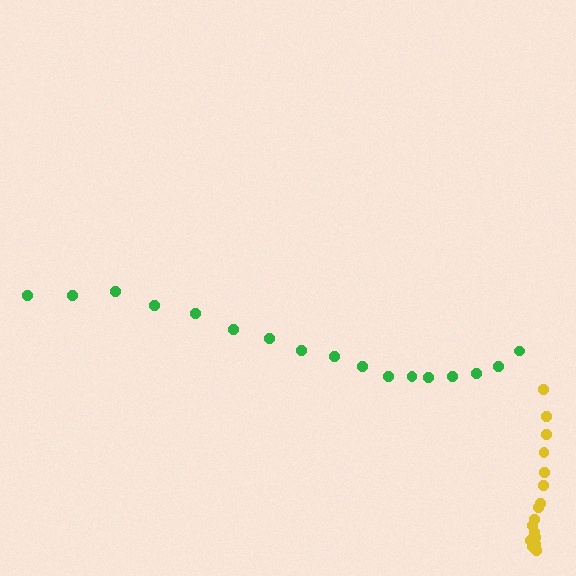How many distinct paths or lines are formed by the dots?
There are 2 distinct paths.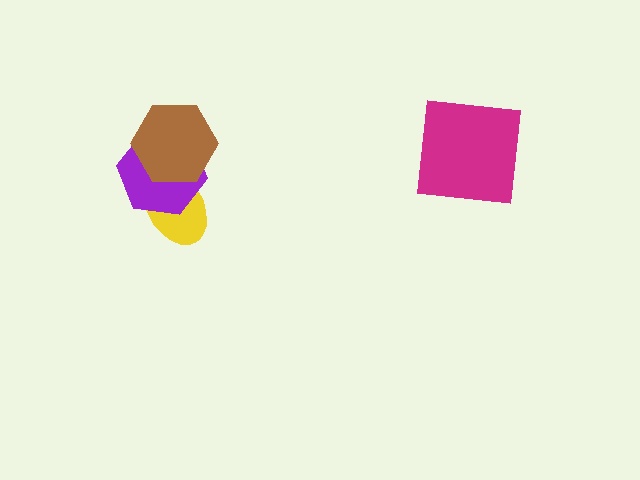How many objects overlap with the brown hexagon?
2 objects overlap with the brown hexagon.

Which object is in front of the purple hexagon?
The brown hexagon is in front of the purple hexagon.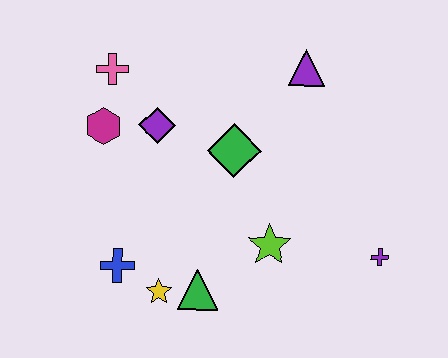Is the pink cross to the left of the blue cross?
Yes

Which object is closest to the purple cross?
The lime star is closest to the purple cross.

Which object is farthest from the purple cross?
The pink cross is farthest from the purple cross.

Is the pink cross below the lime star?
No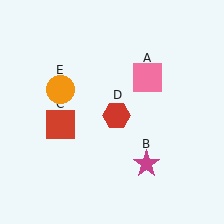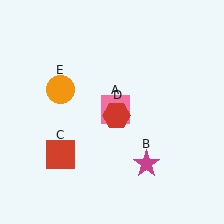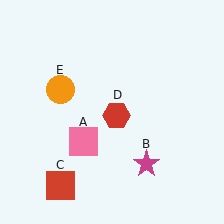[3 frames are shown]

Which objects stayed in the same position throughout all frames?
Magenta star (object B) and red hexagon (object D) and orange circle (object E) remained stationary.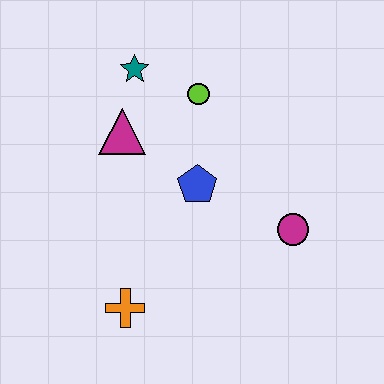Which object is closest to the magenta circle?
The blue pentagon is closest to the magenta circle.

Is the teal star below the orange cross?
No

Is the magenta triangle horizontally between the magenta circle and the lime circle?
No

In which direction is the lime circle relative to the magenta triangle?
The lime circle is to the right of the magenta triangle.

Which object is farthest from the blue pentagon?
The orange cross is farthest from the blue pentagon.